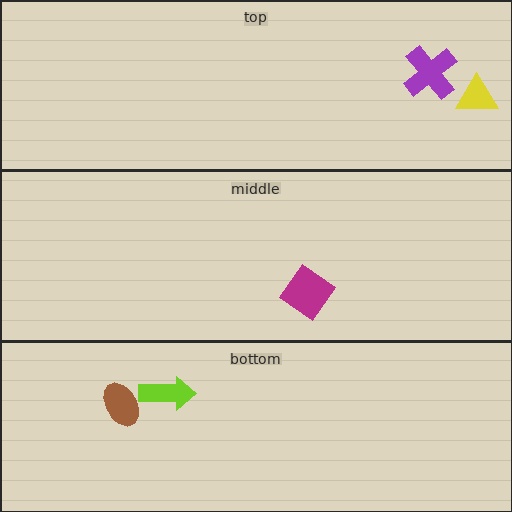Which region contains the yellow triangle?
The top region.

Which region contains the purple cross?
The top region.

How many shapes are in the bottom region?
2.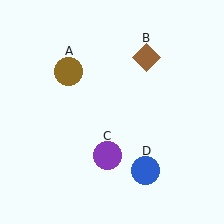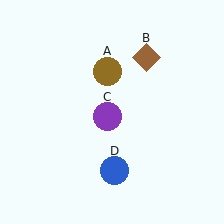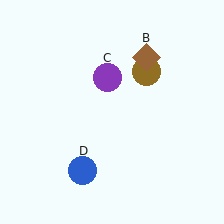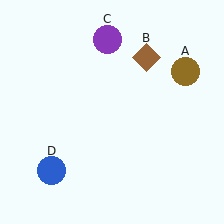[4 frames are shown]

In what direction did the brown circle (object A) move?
The brown circle (object A) moved right.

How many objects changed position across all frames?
3 objects changed position: brown circle (object A), purple circle (object C), blue circle (object D).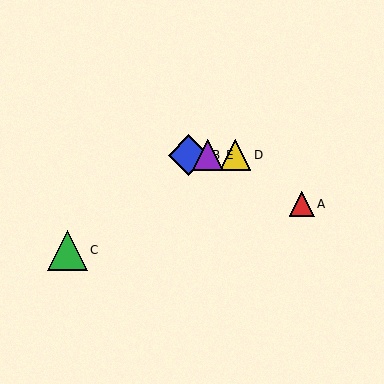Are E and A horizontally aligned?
No, E is at y≈155 and A is at y≈204.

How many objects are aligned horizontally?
3 objects (B, D, E) are aligned horizontally.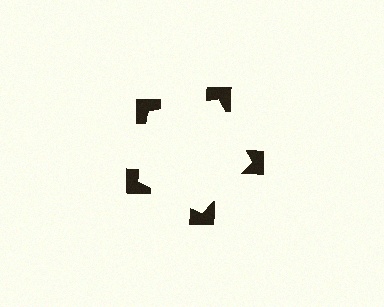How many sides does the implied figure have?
5 sides.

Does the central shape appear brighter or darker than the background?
It typically appears slightly brighter than the background, even though no actual brightness change is drawn.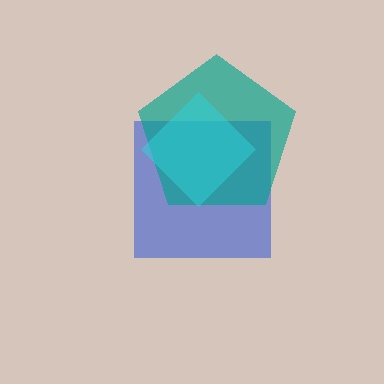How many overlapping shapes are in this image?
There are 3 overlapping shapes in the image.